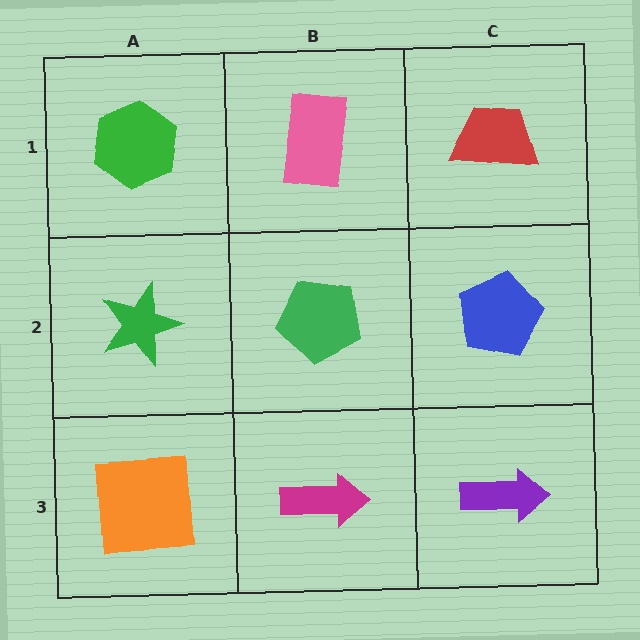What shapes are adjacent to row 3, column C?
A blue pentagon (row 2, column C), a magenta arrow (row 3, column B).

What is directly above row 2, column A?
A green hexagon.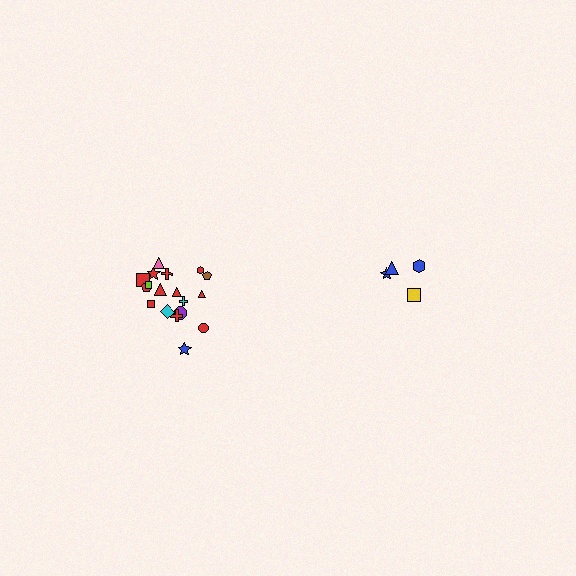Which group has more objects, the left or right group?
The left group.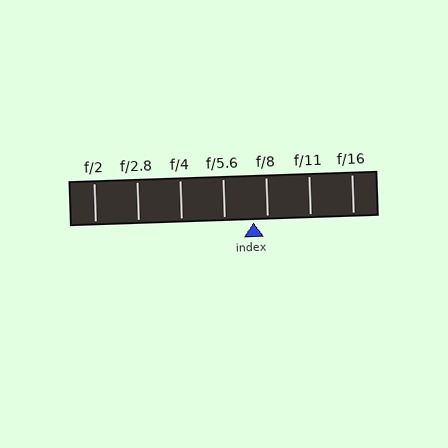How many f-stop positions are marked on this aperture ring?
There are 7 f-stop positions marked.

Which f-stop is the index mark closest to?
The index mark is closest to f/8.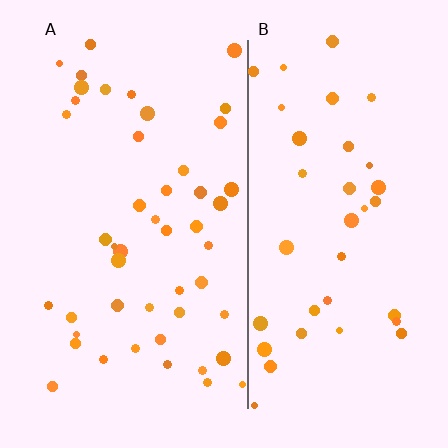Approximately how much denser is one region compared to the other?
Approximately 1.2× — region A over region B.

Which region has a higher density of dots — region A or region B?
A (the left).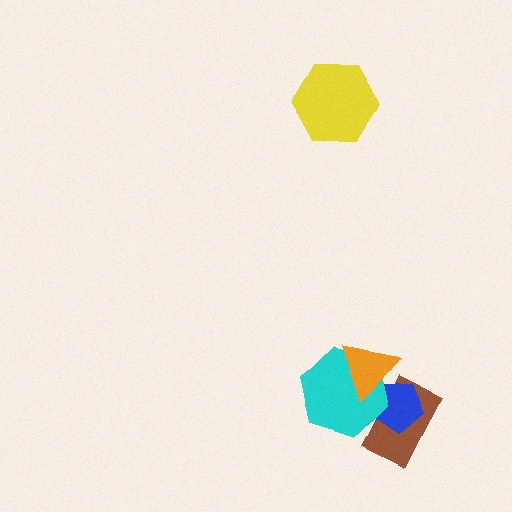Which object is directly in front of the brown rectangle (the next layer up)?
The blue pentagon is directly in front of the brown rectangle.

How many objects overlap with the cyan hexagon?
3 objects overlap with the cyan hexagon.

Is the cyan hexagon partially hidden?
Yes, it is partially covered by another shape.